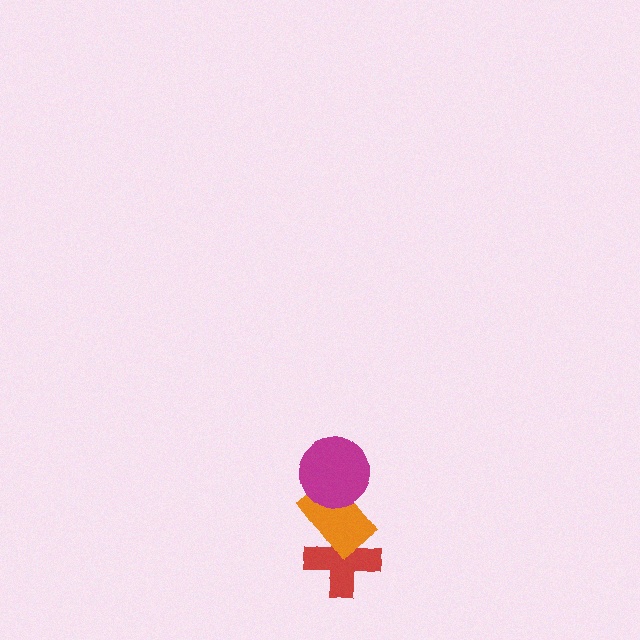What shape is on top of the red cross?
The orange rectangle is on top of the red cross.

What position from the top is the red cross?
The red cross is 3rd from the top.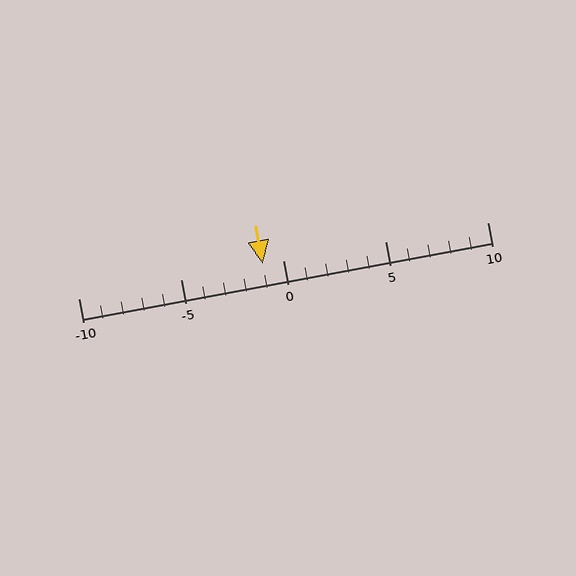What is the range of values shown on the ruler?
The ruler shows values from -10 to 10.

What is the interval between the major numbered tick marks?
The major tick marks are spaced 5 units apart.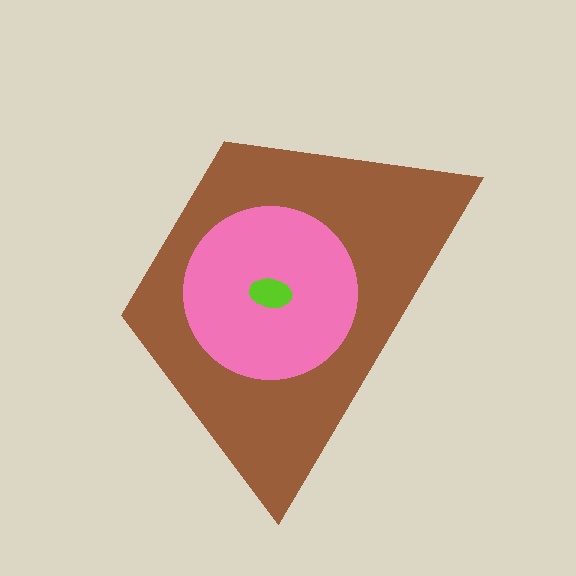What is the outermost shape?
The brown trapezoid.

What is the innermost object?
The lime ellipse.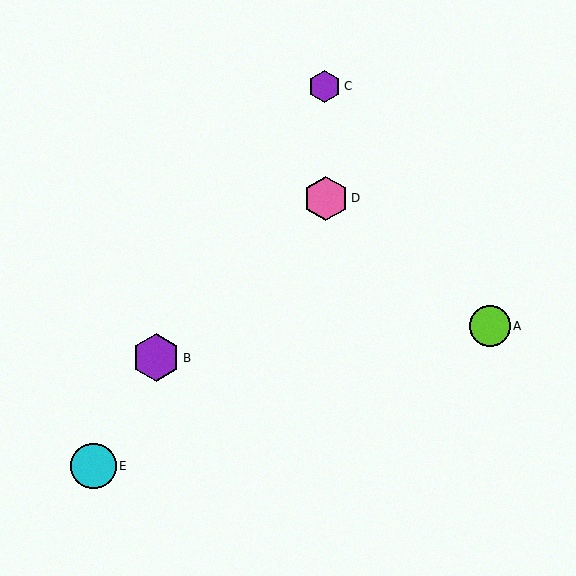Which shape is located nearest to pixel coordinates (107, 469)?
The cyan circle (labeled E) at (94, 466) is nearest to that location.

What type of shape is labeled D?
Shape D is a pink hexagon.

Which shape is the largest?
The purple hexagon (labeled B) is the largest.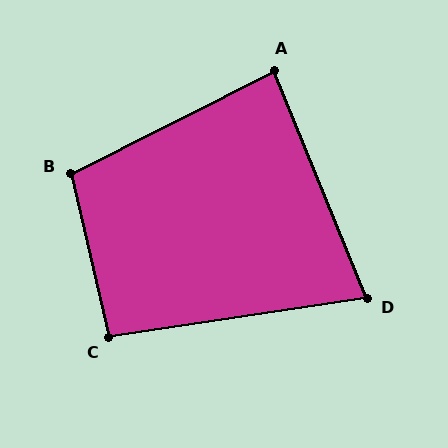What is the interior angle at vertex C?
Approximately 95 degrees (approximately right).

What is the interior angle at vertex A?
Approximately 85 degrees (approximately right).